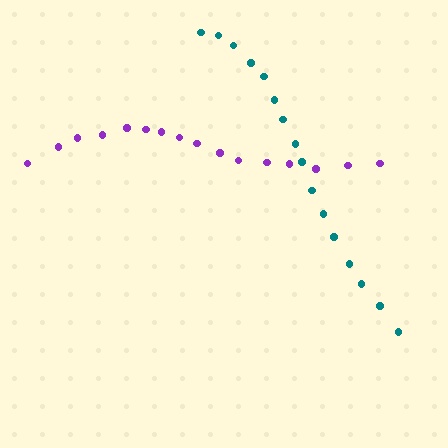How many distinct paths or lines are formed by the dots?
There are 2 distinct paths.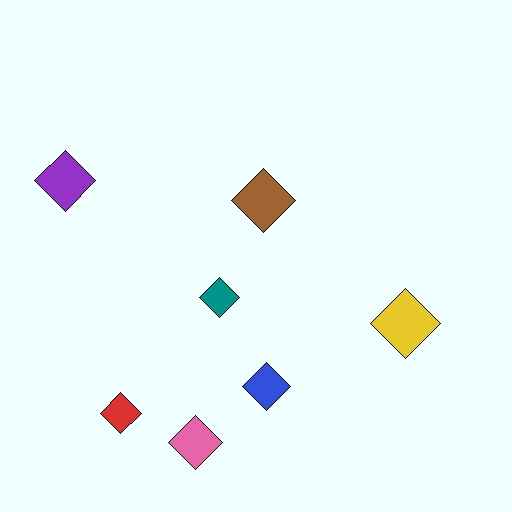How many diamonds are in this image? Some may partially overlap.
There are 7 diamonds.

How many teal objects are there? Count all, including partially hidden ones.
There is 1 teal object.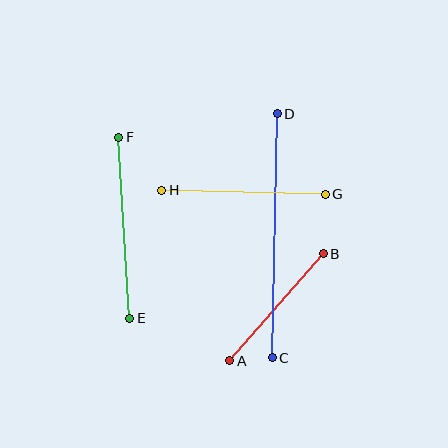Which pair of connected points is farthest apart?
Points C and D are farthest apart.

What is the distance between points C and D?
The distance is approximately 244 pixels.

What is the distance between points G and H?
The distance is approximately 163 pixels.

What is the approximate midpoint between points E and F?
The midpoint is at approximately (124, 228) pixels.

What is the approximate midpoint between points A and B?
The midpoint is at approximately (276, 307) pixels.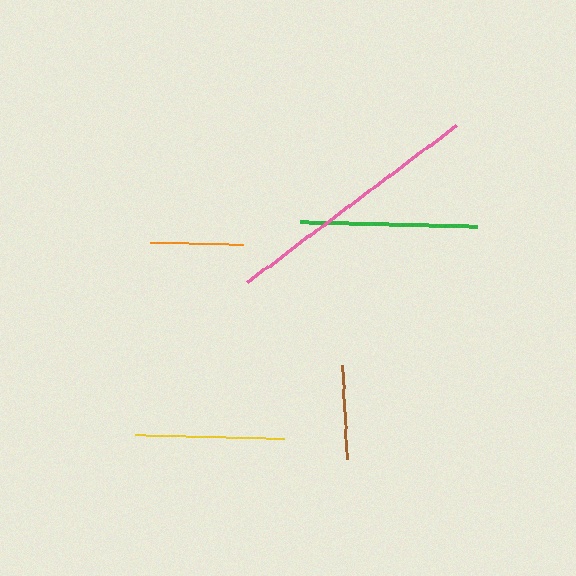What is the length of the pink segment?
The pink segment is approximately 262 pixels long.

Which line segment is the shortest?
The orange line is the shortest at approximately 93 pixels.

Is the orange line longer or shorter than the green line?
The green line is longer than the orange line.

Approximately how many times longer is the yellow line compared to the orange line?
The yellow line is approximately 1.6 times the length of the orange line.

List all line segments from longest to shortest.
From longest to shortest: pink, green, yellow, brown, orange.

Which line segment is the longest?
The pink line is the longest at approximately 262 pixels.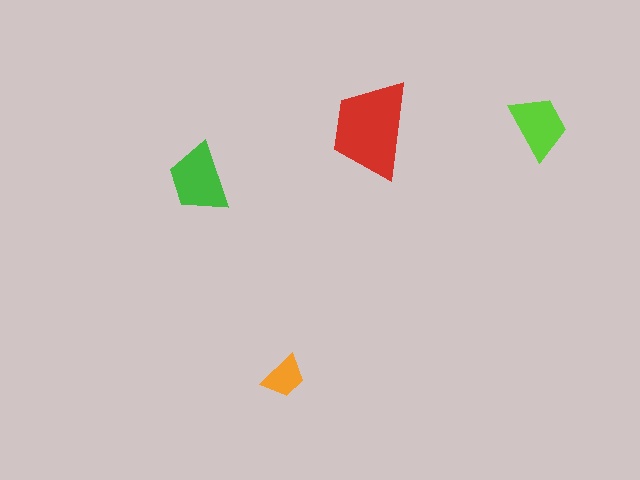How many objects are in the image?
There are 4 objects in the image.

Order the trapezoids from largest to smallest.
the red one, the green one, the lime one, the orange one.